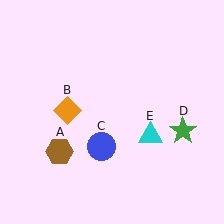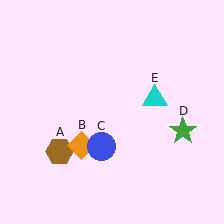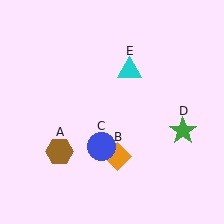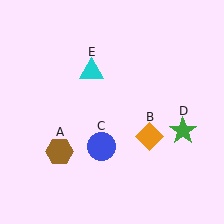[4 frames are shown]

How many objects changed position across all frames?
2 objects changed position: orange diamond (object B), cyan triangle (object E).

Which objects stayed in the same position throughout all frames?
Brown hexagon (object A) and blue circle (object C) and green star (object D) remained stationary.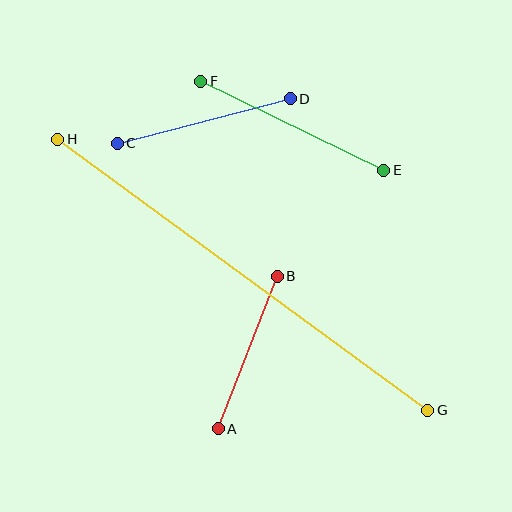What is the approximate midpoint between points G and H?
The midpoint is at approximately (243, 275) pixels.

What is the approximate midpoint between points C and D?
The midpoint is at approximately (204, 121) pixels.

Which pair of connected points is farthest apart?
Points G and H are farthest apart.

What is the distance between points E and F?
The distance is approximately 204 pixels.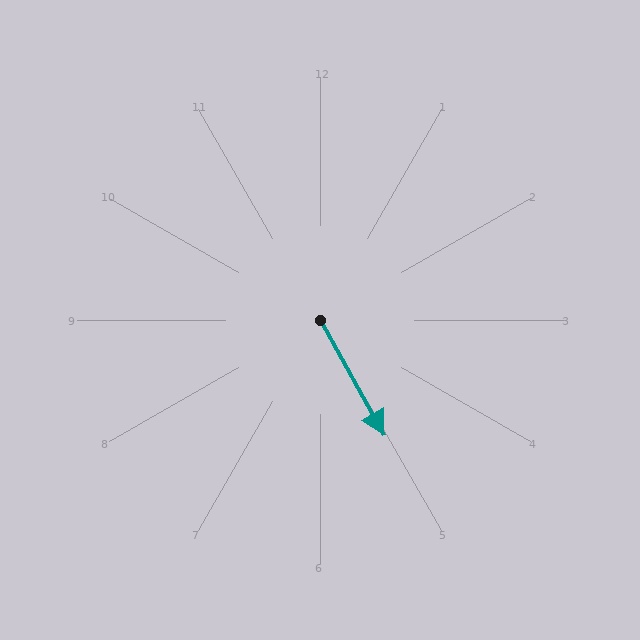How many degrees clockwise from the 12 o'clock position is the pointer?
Approximately 151 degrees.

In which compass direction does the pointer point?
Southeast.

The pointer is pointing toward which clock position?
Roughly 5 o'clock.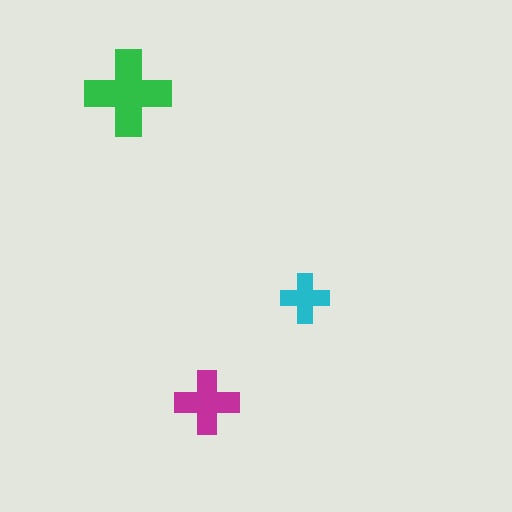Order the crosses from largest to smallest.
the green one, the magenta one, the cyan one.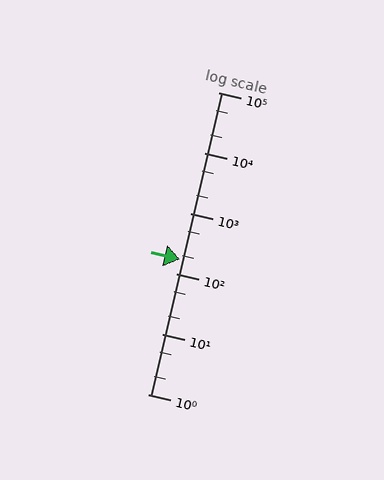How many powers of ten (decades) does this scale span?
The scale spans 5 decades, from 1 to 100000.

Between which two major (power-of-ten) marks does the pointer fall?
The pointer is between 100 and 1000.